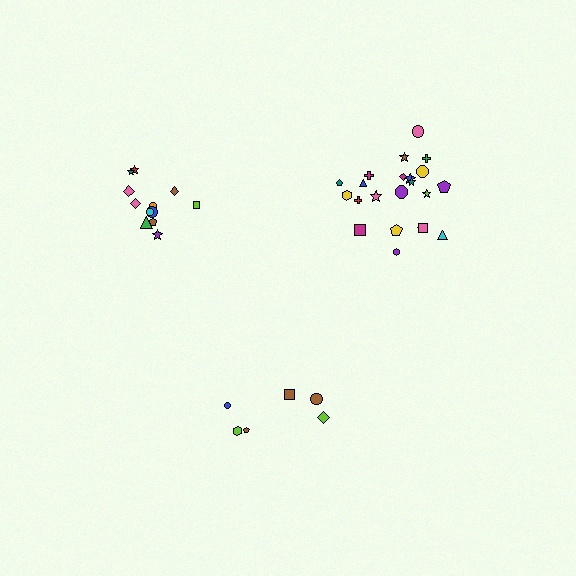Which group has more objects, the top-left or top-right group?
The top-right group.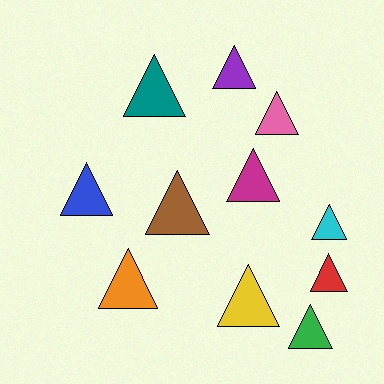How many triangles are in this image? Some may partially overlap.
There are 11 triangles.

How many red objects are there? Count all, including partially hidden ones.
There is 1 red object.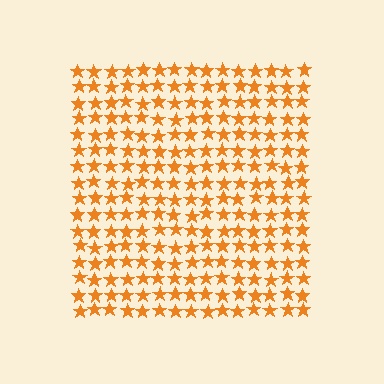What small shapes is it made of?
It is made of small stars.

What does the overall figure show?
The overall figure shows a square.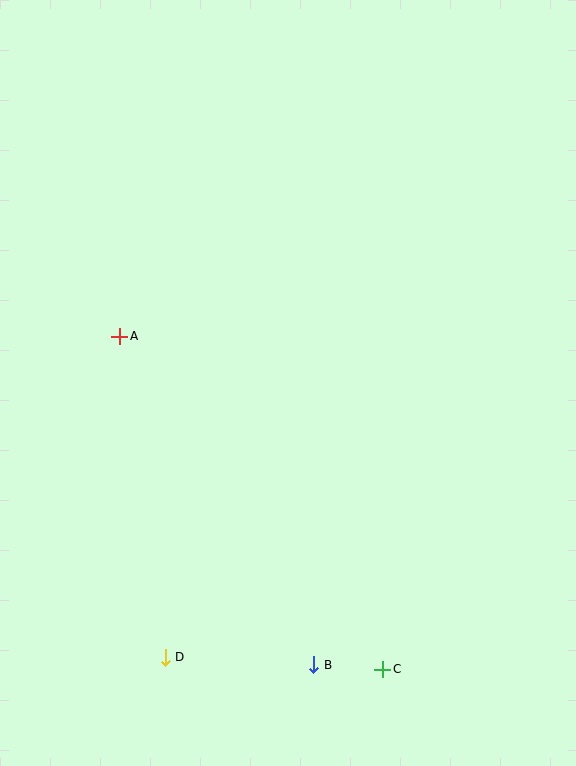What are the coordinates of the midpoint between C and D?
The midpoint between C and D is at (274, 663).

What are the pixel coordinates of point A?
Point A is at (120, 336).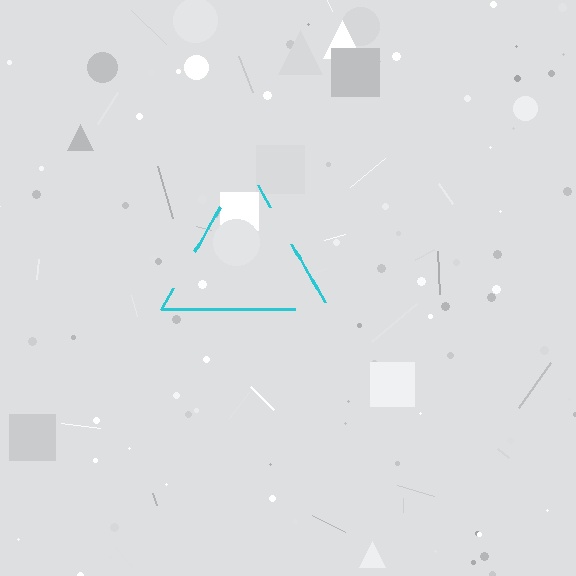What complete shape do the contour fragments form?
The contour fragments form a triangle.